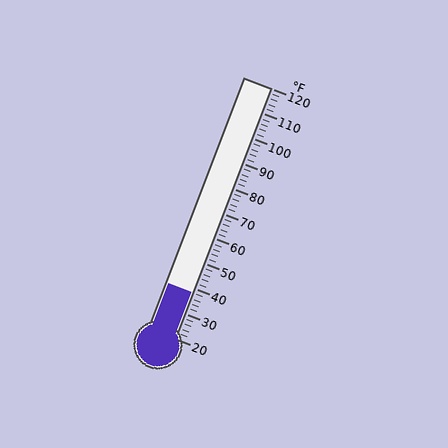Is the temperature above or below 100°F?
The temperature is below 100°F.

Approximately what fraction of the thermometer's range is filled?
The thermometer is filled to approximately 20% of its range.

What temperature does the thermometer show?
The thermometer shows approximately 38°F.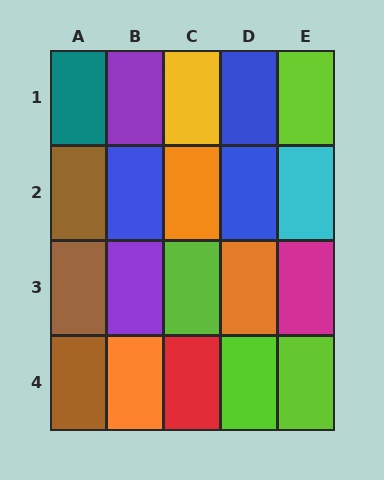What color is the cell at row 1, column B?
Purple.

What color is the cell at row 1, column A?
Teal.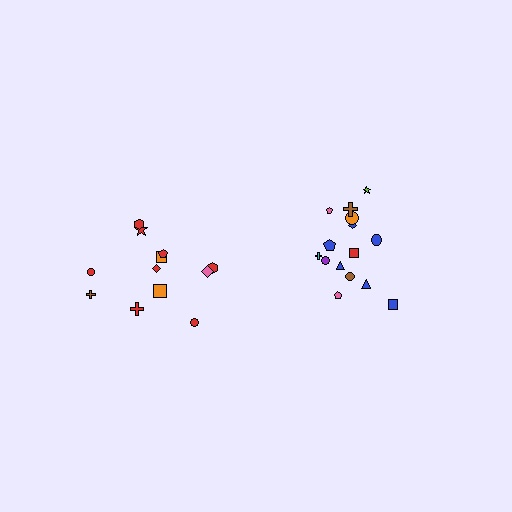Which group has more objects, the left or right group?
The right group.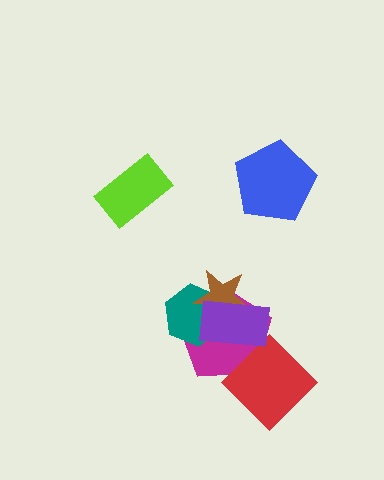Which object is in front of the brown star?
The purple rectangle is in front of the brown star.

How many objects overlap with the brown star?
3 objects overlap with the brown star.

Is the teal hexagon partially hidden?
Yes, it is partially covered by another shape.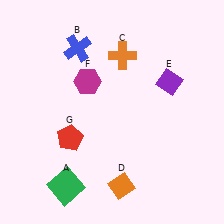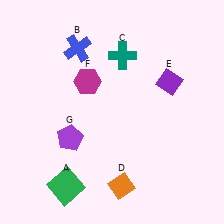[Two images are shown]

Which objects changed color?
C changed from orange to teal. G changed from red to purple.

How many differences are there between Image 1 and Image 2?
There are 2 differences between the two images.